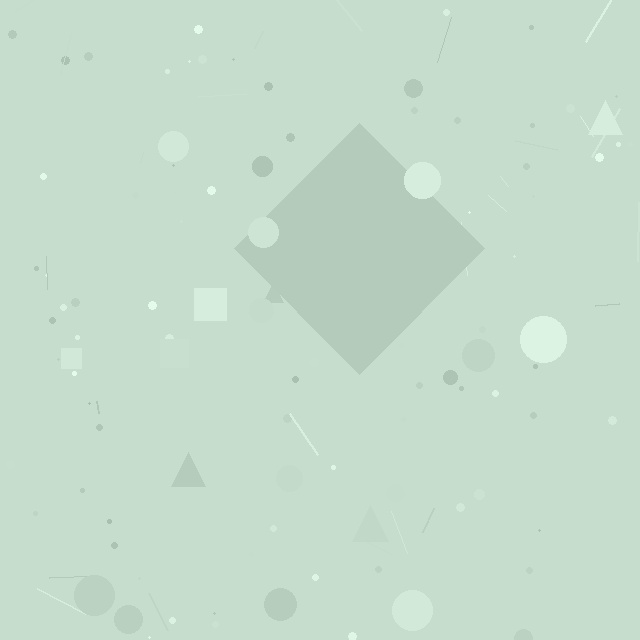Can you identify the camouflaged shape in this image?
The camouflaged shape is a diamond.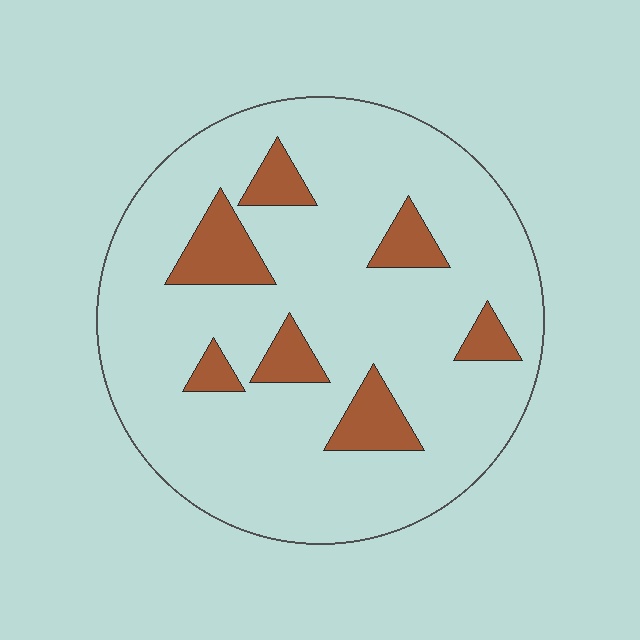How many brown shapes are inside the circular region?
7.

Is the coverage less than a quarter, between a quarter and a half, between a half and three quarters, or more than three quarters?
Less than a quarter.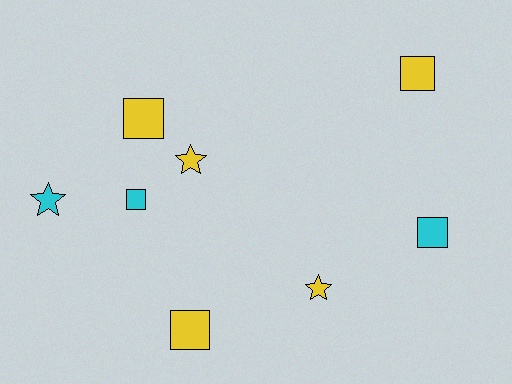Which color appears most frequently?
Yellow, with 5 objects.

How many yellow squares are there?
There are 3 yellow squares.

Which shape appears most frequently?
Square, with 5 objects.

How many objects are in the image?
There are 8 objects.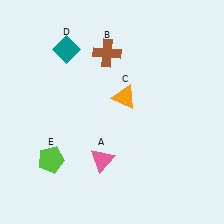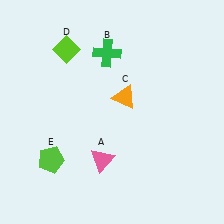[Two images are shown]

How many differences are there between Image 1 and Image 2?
There are 2 differences between the two images.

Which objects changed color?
B changed from brown to green. D changed from teal to lime.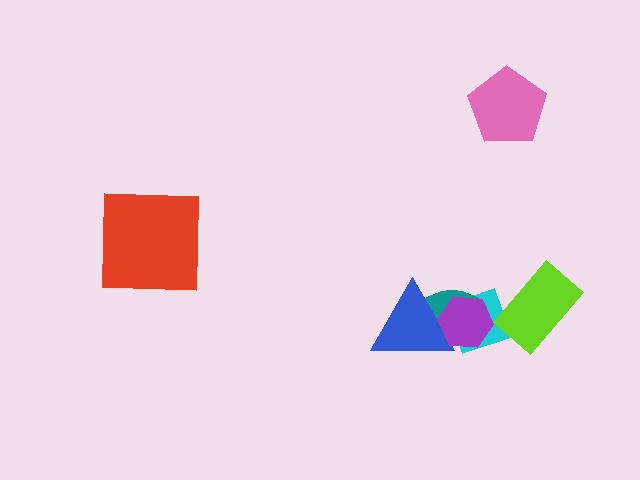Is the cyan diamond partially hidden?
Yes, it is partially covered by another shape.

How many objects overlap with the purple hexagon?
3 objects overlap with the purple hexagon.